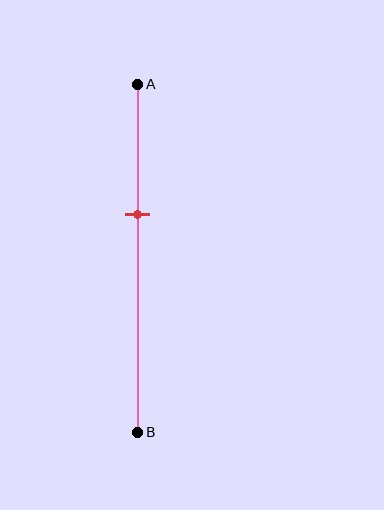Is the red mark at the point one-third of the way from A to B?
No, the mark is at about 40% from A, not at the 33% one-third point.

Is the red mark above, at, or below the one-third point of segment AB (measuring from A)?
The red mark is below the one-third point of segment AB.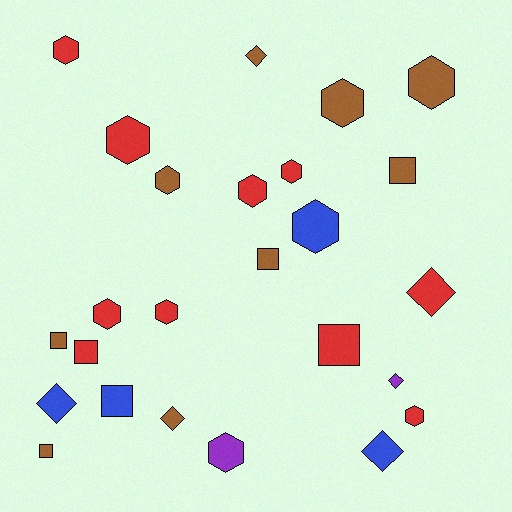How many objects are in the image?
There are 25 objects.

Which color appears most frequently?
Red, with 10 objects.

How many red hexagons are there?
There are 7 red hexagons.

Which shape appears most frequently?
Hexagon, with 12 objects.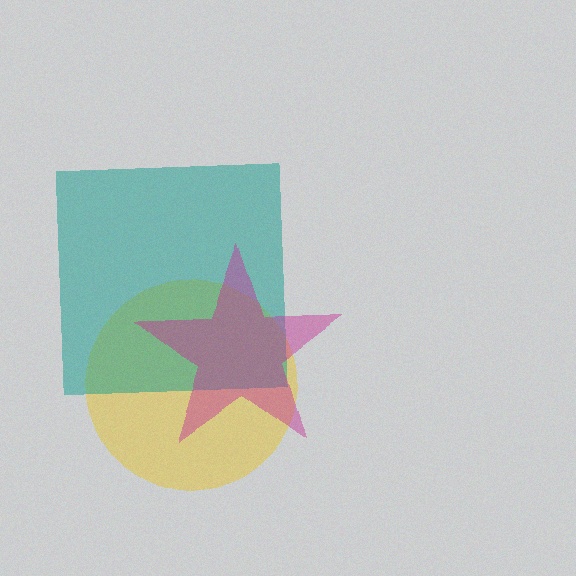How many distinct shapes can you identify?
There are 3 distinct shapes: a yellow circle, a teal square, a magenta star.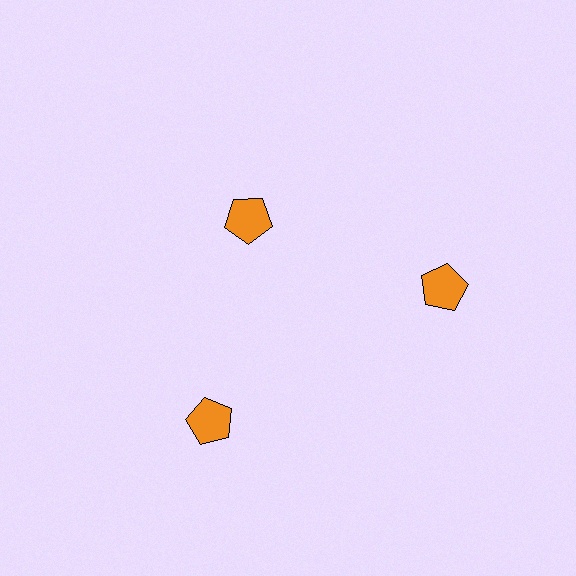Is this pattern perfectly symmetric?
No. The 3 orange pentagons are arranged in a ring, but one element near the 11 o'clock position is pulled inward toward the center, breaking the 3-fold rotational symmetry.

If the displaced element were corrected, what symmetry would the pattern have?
It would have 3-fold rotational symmetry — the pattern would map onto itself every 120 degrees.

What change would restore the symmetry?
The symmetry would be restored by moving it outward, back onto the ring so that all 3 pentagons sit at equal angles and equal distance from the center.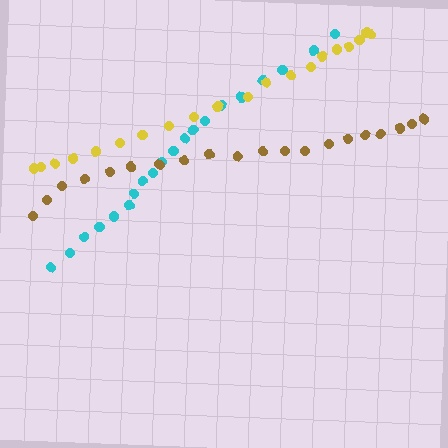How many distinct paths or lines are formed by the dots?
There are 3 distinct paths.